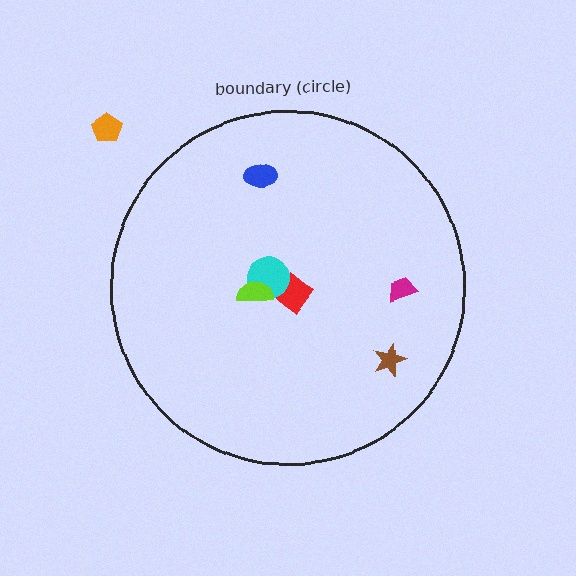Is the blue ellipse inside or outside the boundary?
Inside.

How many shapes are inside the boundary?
6 inside, 1 outside.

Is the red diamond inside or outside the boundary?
Inside.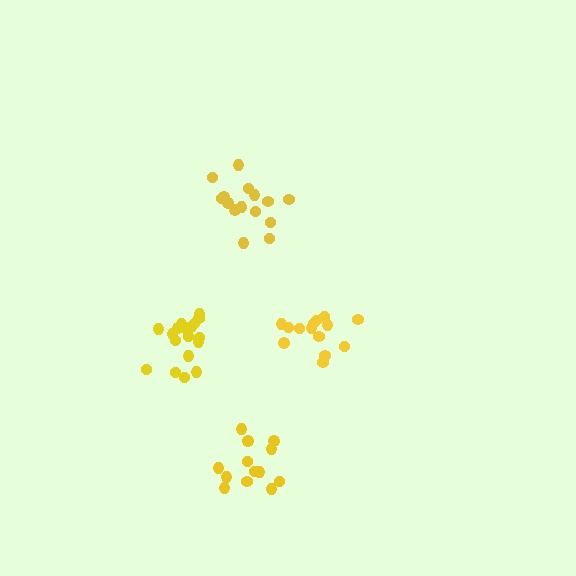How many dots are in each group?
Group 1: 15 dots, Group 2: 14 dots, Group 3: 13 dots, Group 4: 19 dots (61 total).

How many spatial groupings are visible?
There are 4 spatial groupings.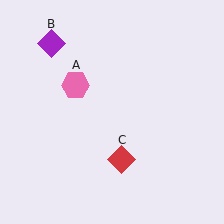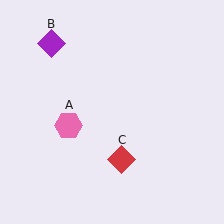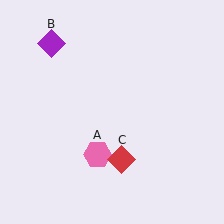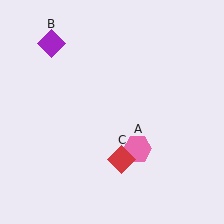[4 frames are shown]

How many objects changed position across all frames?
1 object changed position: pink hexagon (object A).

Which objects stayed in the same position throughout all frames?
Purple diamond (object B) and red diamond (object C) remained stationary.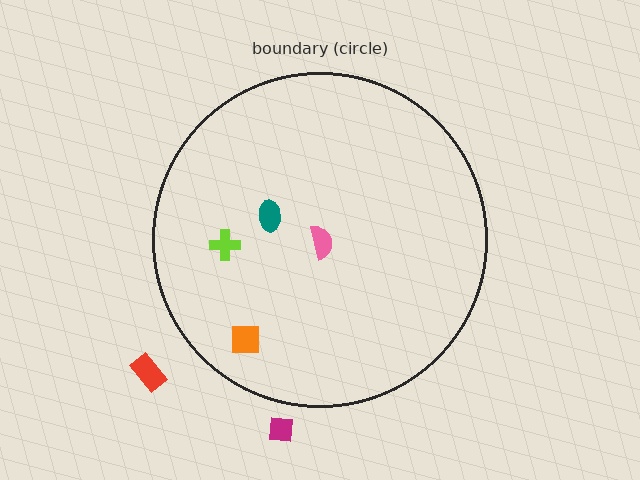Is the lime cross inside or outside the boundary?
Inside.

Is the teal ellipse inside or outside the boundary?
Inside.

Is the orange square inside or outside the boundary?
Inside.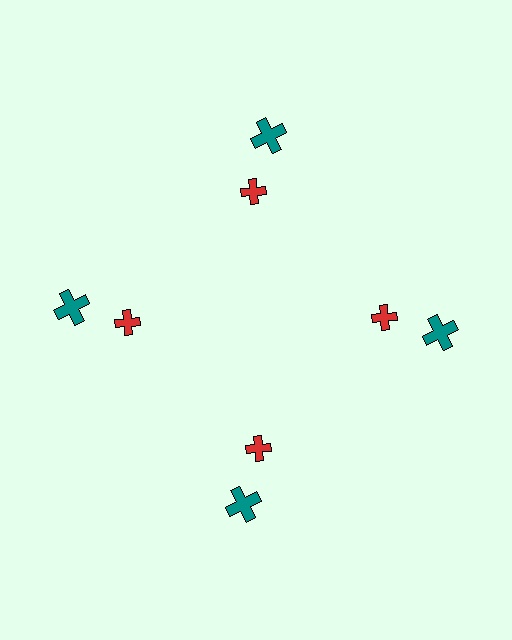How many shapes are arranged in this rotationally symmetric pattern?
There are 8 shapes, arranged in 4 groups of 2.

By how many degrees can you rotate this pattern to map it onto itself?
The pattern maps onto itself every 90 degrees of rotation.